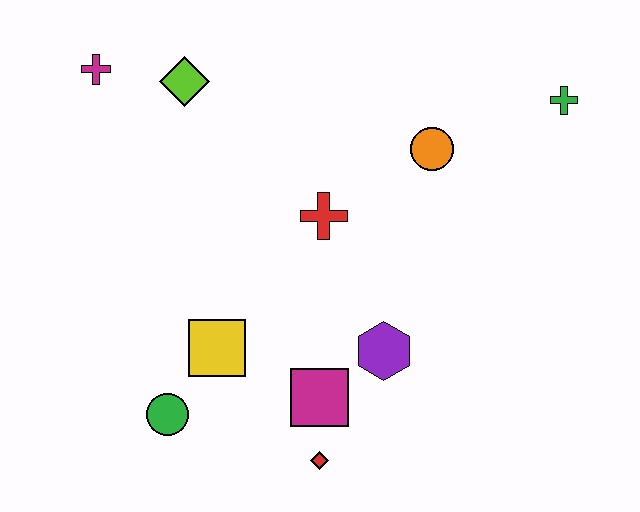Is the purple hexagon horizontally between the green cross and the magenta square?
Yes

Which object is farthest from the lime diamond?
The red diamond is farthest from the lime diamond.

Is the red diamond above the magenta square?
No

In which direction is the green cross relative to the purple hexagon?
The green cross is above the purple hexagon.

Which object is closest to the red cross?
The orange circle is closest to the red cross.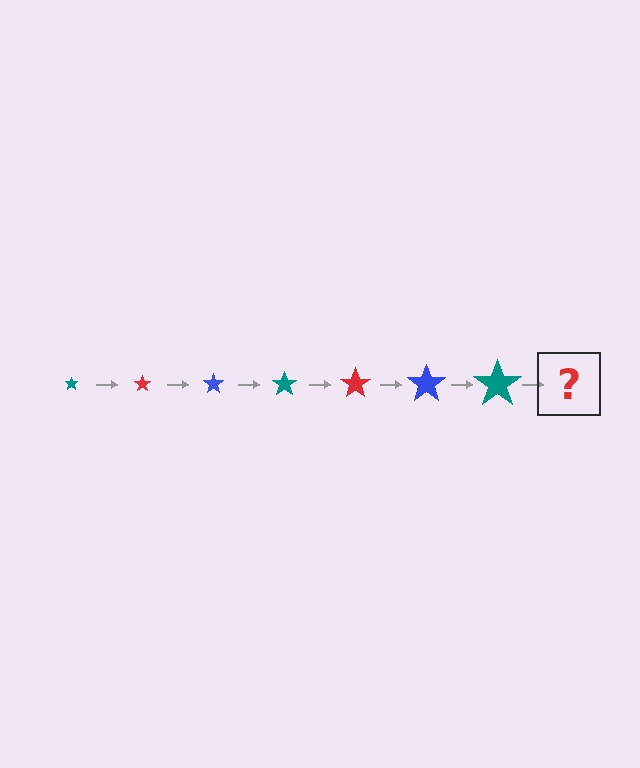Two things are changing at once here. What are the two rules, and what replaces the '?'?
The two rules are that the star grows larger each step and the color cycles through teal, red, and blue. The '?' should be a red star, larger than the previous one.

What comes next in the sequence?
The next element should be a red star, larger than the previous one.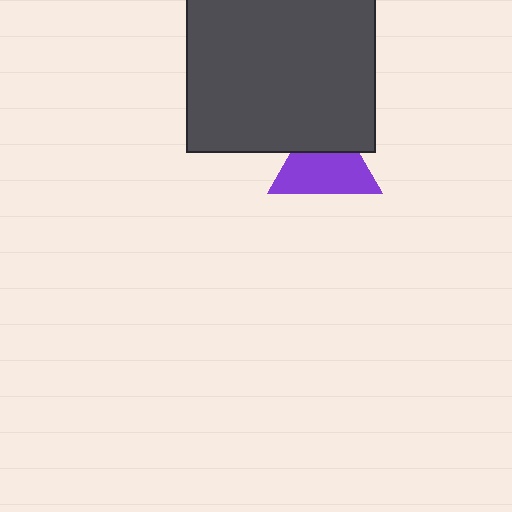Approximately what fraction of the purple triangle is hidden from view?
Roughly 36% of the purple triangle is hidden behind the dark gray rectangle.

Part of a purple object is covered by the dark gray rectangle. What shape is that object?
It is a triangle.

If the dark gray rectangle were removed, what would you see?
You would see the complete purple triangle.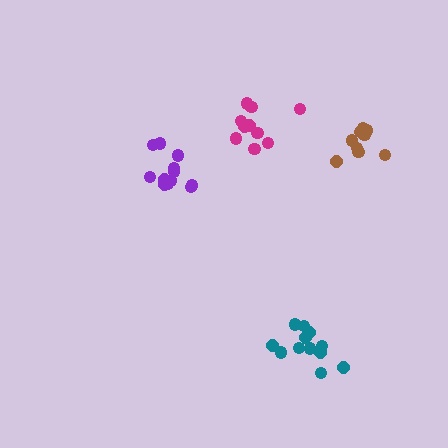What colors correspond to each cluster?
The clusters are colored: teal, brown, magenta, purple.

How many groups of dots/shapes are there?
There are 4 groups.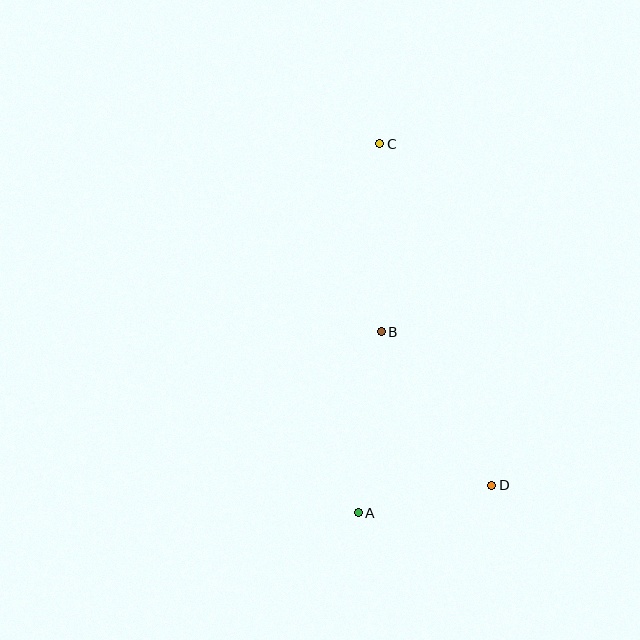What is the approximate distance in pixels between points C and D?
The distance between C and D is approximately 359 pixels.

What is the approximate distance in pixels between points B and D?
The distance between B and D is approximately 189 pixels.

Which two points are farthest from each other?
Points A and C are farthest from each other.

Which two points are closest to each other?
Points A and D are closest to each other.